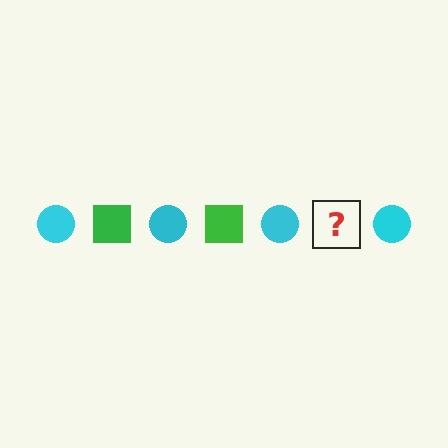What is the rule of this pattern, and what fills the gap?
The rule is that the pattern alternates between cyan circle and green square. The gap should be filled with a green square.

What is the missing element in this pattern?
The missing element is a green square.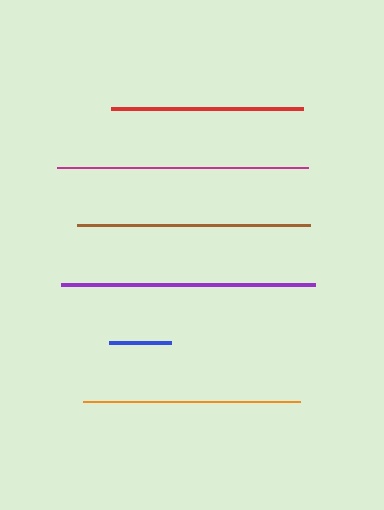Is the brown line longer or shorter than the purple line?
The purple line is longer than the brown line.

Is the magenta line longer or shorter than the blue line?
The magenta line is longer than the blue line.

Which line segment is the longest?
The purple line is the longest at approximately 254 pixels.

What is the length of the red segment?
The red segment is approximately 193 pixels long.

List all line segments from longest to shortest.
From longest to shortest: purple, magenta, brown, orange, red, blue.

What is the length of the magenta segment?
The magenta segment is approximately 251 pixels long.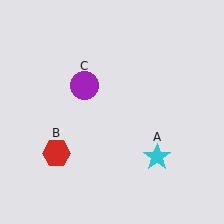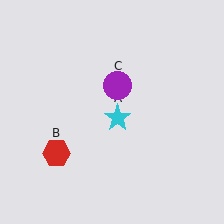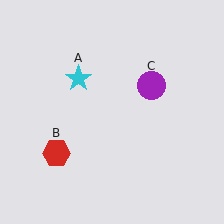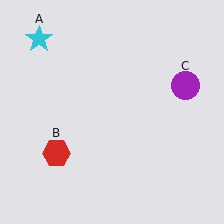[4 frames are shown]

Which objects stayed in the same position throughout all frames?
Red hexagon (object B) remained stationary.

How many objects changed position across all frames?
2 objects changed position: cyan star (object A), purple circle (object C).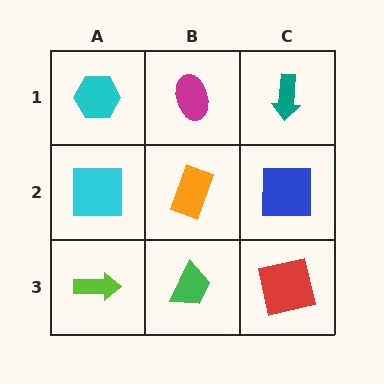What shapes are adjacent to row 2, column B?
A magenta ellipse (row 1, column B), a green trapezoid (row 3, column B), a cyan square (row 2, column A), a blue square (row 2, column C).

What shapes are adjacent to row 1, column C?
A blue square (row 2, column C), a magenta ellipse (row 1, column B).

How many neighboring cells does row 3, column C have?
2.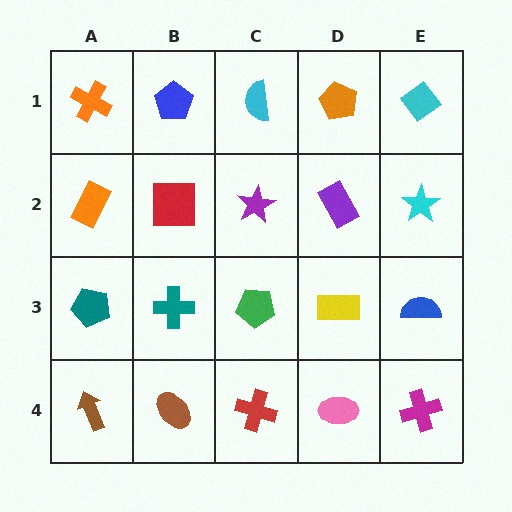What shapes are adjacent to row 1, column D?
A purple rectangle (row 2, column D), a cyan semicircle (row 1, column C), a cyan diamond (row 1, column E).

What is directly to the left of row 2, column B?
An orange rectangle.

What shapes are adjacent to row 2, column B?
A blue pentagon (row 1, column B), a teal cross (row 3, column B), an orange rectangle (row 2, column A), a purple star (row 2, column C).